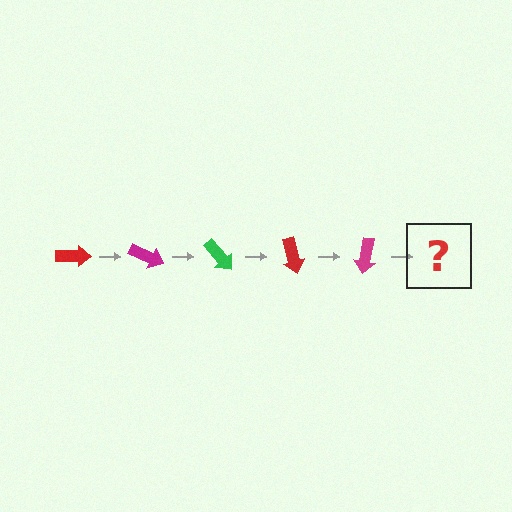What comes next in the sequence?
The next element should be a green arrow, rotated 125 degrees from the start.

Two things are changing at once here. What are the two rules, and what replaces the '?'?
The two rules are that it rotates 25 degrees each step and the color cycles through red, magenta, and green. The '?' should be a green arrow, rotated 125 degrees from the start.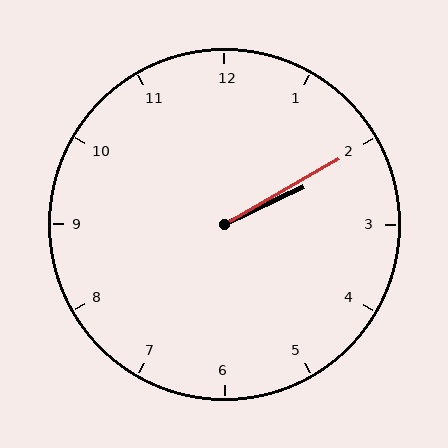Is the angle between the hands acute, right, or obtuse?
It is acute.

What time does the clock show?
2:10.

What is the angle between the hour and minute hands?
Approximately 5 degrees.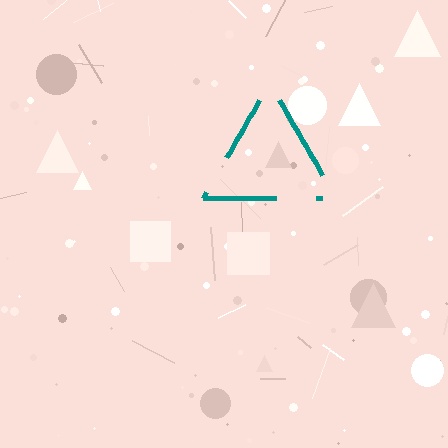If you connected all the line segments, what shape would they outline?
They would outline a triangle.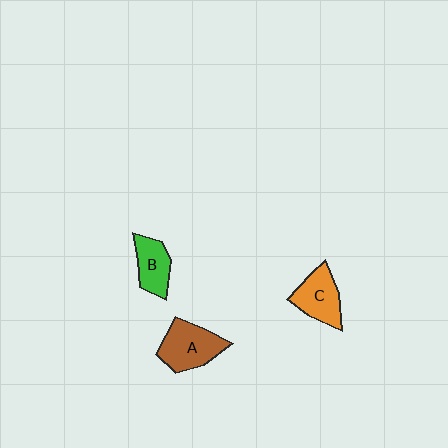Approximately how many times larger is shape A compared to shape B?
Approximately 1.4 times.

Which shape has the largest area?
Shape A (brown).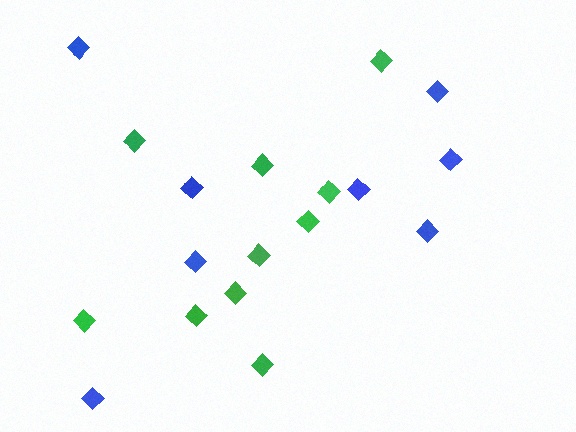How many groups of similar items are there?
There are 2 groups: one group of green diamonds (10) and one group of blue diamonds (8).